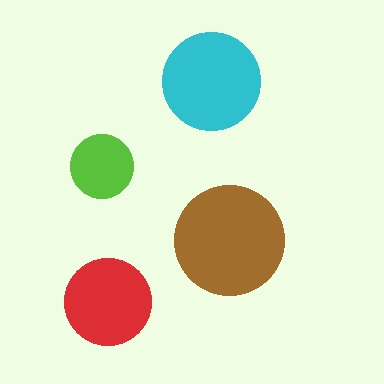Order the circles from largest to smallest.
the brown one, the cyan one, the red one, the lime one.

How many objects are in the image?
There are 4 objects in the image.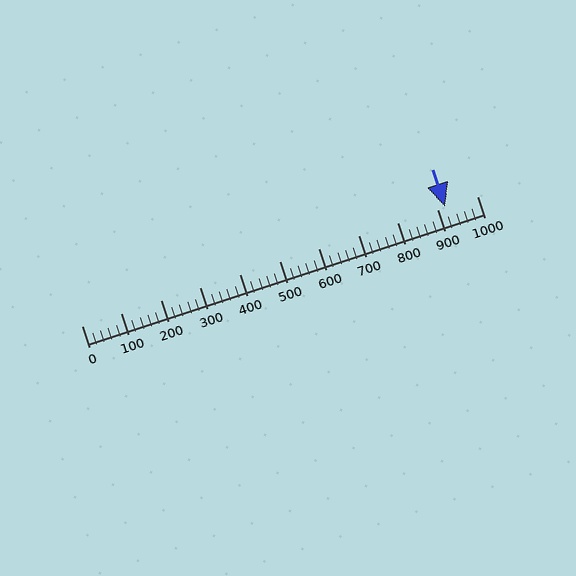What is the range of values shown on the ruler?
The ruler shows values from 0 to 1000.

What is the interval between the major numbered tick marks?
The major tick marks are spaced 100 units apart.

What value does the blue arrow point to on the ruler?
The blue arrow points to approximately 920.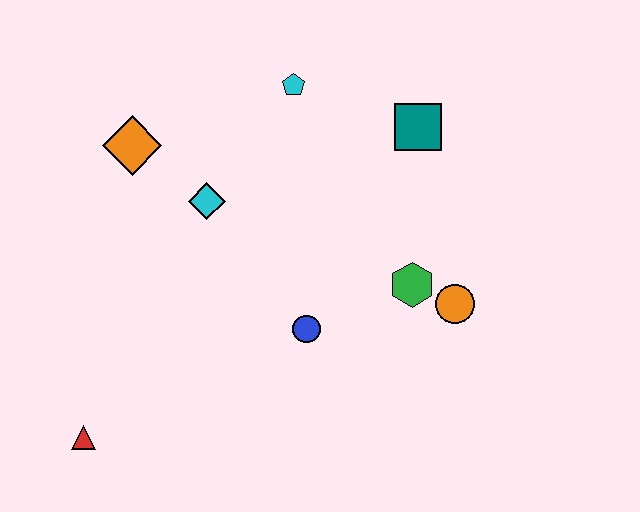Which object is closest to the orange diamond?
The cyan diamond is closest to the orange diamond.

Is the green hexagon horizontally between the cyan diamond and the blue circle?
No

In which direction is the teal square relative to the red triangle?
The teal square is to the right of the red triangle.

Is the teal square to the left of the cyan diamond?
No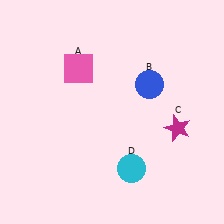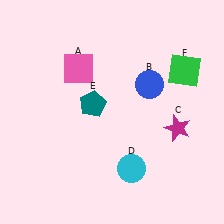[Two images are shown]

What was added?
A teal pentagon (E), a green square (F) were added in Image 2.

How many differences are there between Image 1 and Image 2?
There are 2 differences between the two images.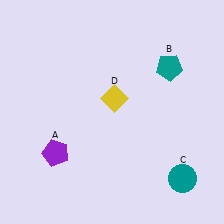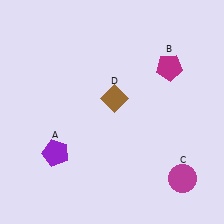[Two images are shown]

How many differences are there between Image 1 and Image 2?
There are 3 differences between the two images.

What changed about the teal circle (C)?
In Image 1, C is teal. In Image 2, it changed to magenta.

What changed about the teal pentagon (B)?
In Image 1, B is teal. In Image 2, it changed to magenta.